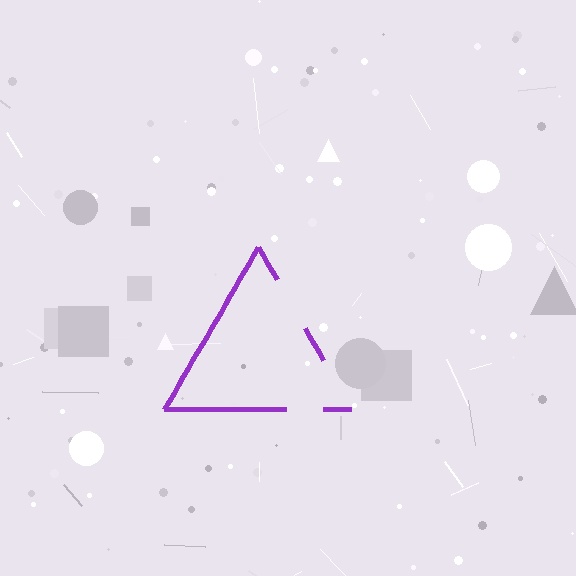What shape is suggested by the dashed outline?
The dashed outline suggests a triangle.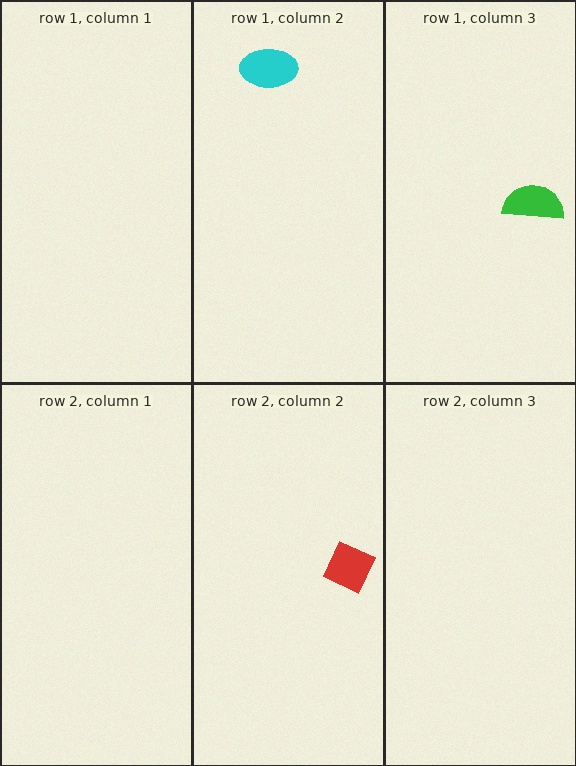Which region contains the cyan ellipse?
The row 1, column 2 region.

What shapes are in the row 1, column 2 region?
The cyan ellipse.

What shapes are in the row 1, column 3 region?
The green semicircle.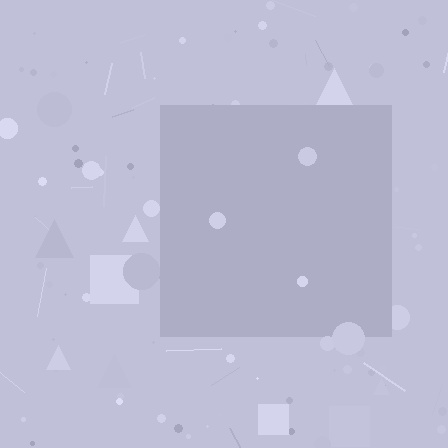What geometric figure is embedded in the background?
A square is embedded in the background.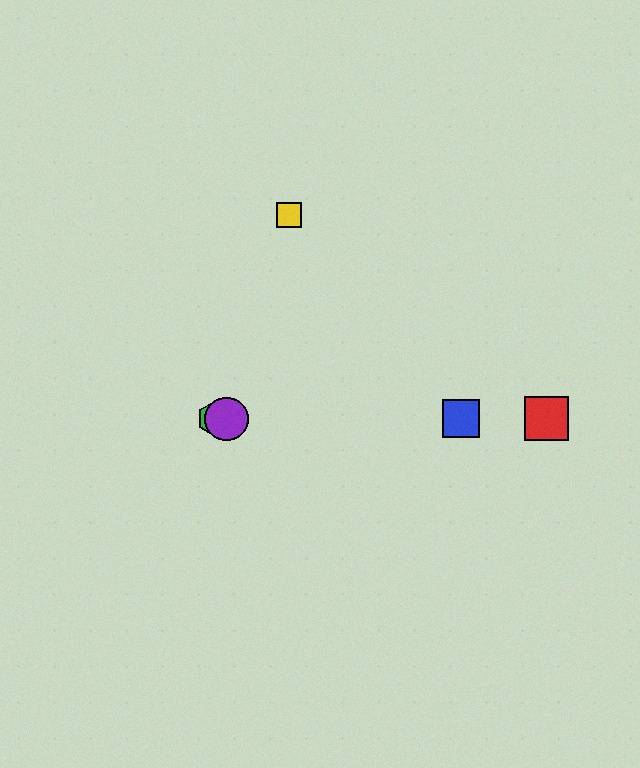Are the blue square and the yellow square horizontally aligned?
No, the blue square is at y≈419 and the yellow square is at y≈215.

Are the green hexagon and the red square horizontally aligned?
Yes, both are at y≈419.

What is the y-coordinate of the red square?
The red square is at y≈419.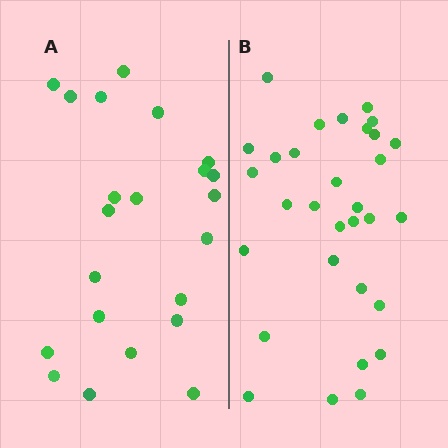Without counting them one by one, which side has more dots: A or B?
Region B (the right region) has more dots.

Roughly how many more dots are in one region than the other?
Region B has roughly 8 or so more dots than region A.